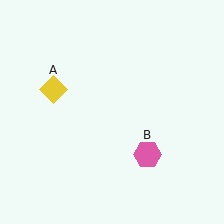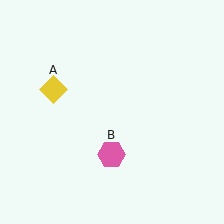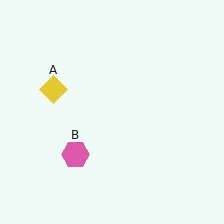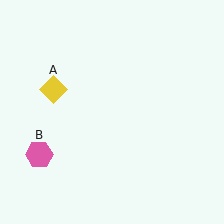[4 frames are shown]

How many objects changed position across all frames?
1 object changed position: pink hexagon (object B).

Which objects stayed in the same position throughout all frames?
Yellow diamond (object A) remained stationary.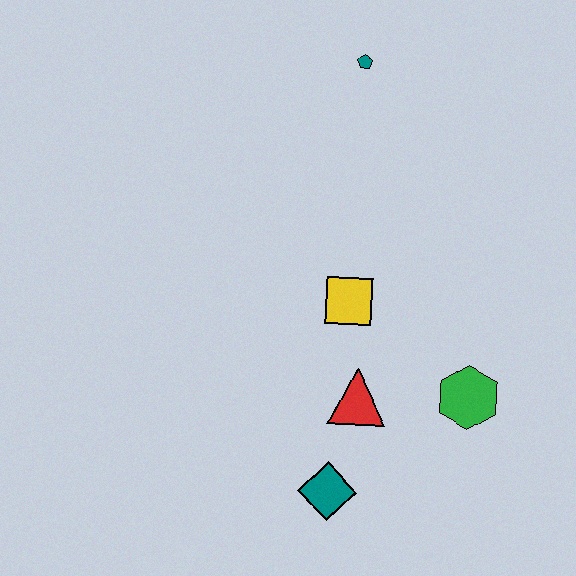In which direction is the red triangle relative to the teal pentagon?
The red triangle is below the teal pentagon.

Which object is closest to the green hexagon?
The red triangle is closest to the green hexagon.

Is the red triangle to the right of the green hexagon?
No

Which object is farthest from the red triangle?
The teal pentagon is farthest from the red triangle.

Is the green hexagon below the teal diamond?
No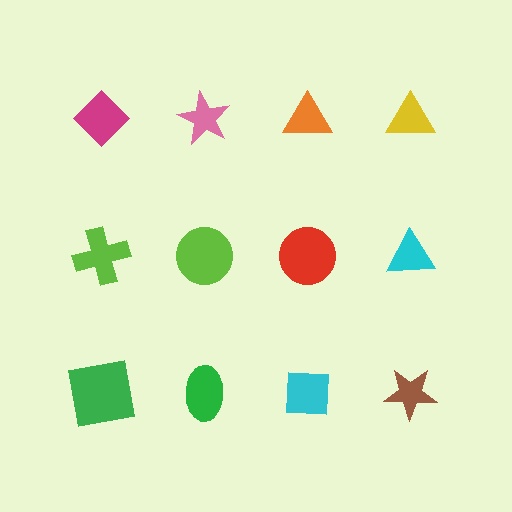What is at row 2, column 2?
A lime circle.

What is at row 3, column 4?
A brown star.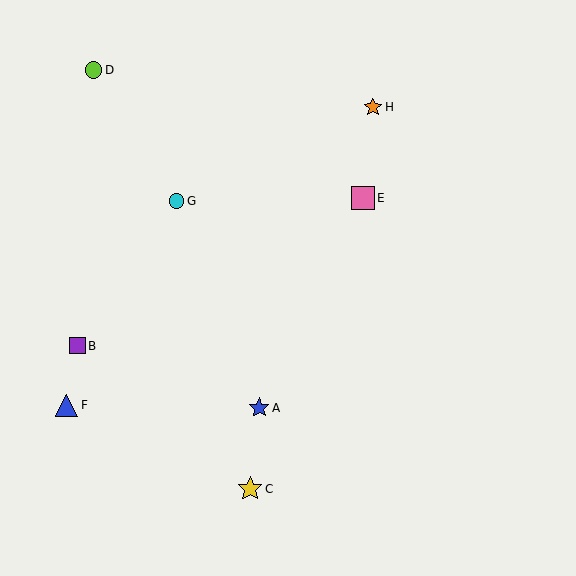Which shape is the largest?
The yellow star (labeled C) is the largest.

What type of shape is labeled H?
Shape H is an orange star.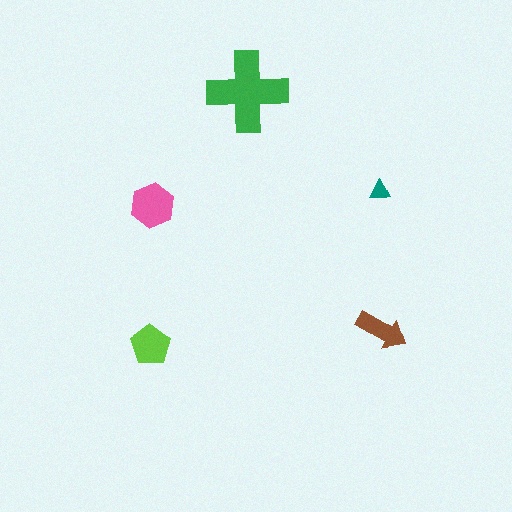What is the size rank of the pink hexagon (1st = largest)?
2nd.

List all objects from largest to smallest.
The green cross, the pink hexagon, the lime pentagon, the brown arrow, the teal triangle.